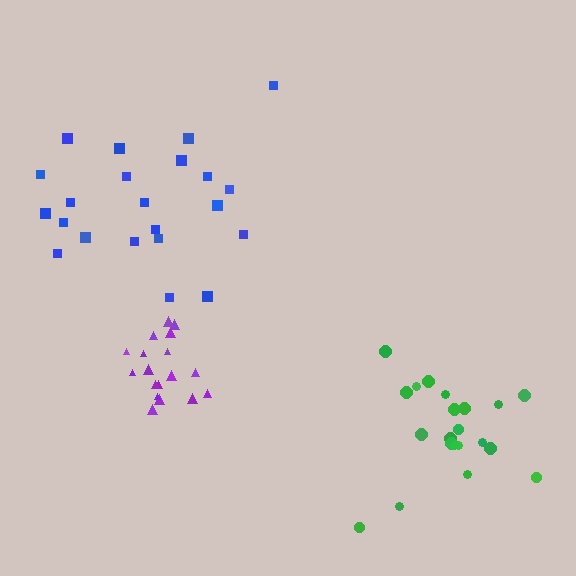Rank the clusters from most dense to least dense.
purple, green, blue.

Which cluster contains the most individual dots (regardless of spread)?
Blue (22).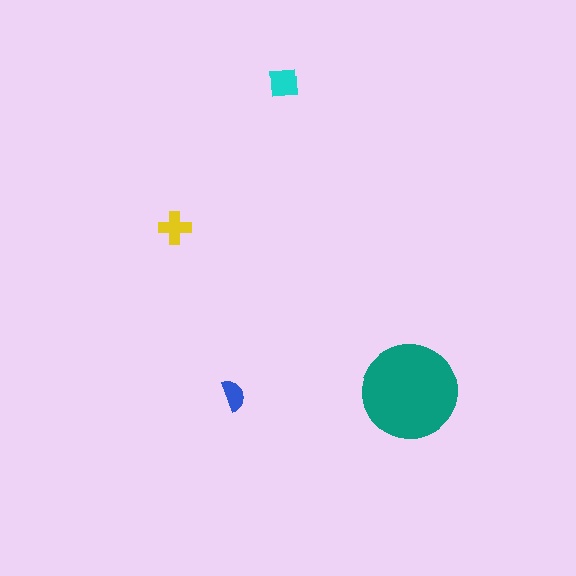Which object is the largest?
The teal circle.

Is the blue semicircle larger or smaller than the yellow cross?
Smaller.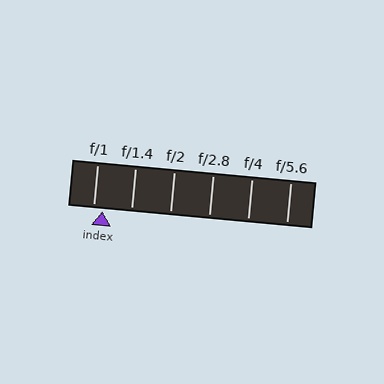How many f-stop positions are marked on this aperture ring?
There are 6 f-stop positions marked.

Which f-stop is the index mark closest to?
The index mark is closest to f/1.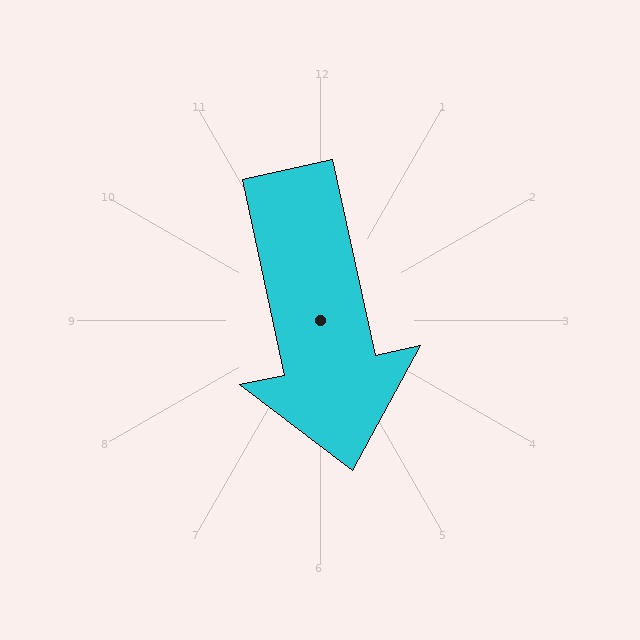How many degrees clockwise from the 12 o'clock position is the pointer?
Approximately 168 degrees.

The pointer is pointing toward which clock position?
Roughly 6 o'clock.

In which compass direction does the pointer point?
South.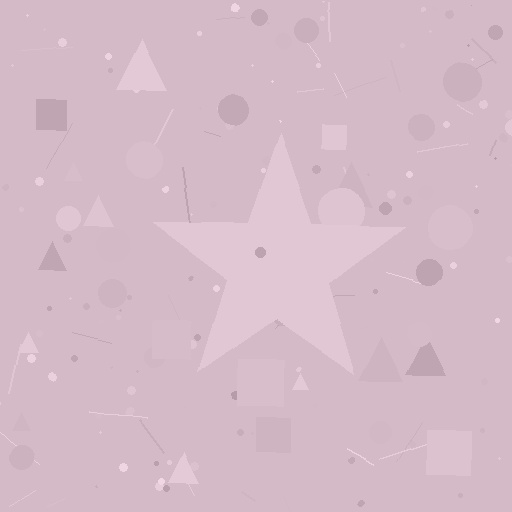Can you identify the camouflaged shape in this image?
The camouflaged shape is a star.